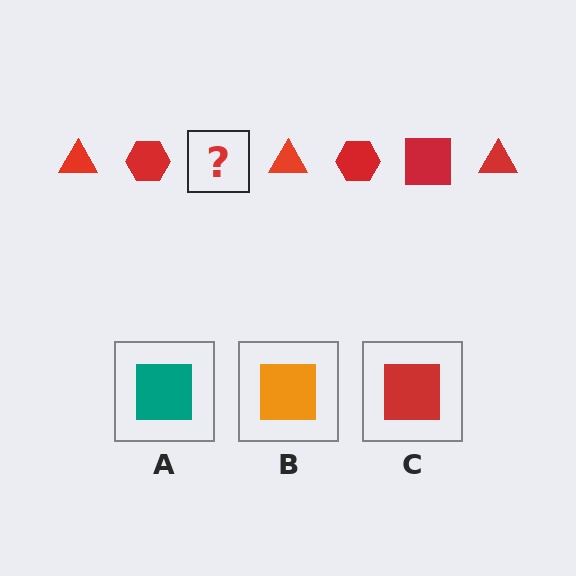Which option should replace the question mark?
Option C.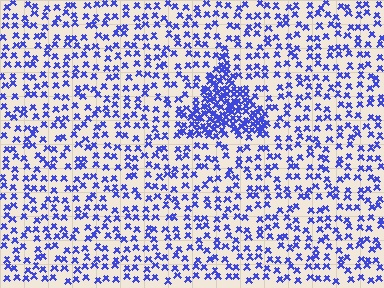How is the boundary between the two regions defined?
The boundary is defined by a change in element density (approximately 2.8x ratio). All elements are the same color, size, and shape.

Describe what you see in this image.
The image contains small blue elements arranged at two different densities. A triangle-shaped region is visible where the elements are more densely packed than the surrounding area.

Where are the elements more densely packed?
The elements are more densely packed inside the triangle boundary.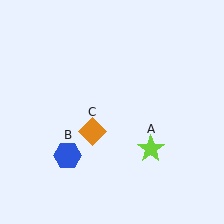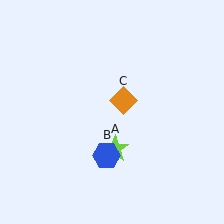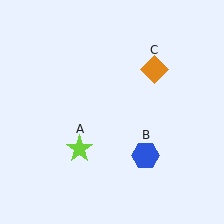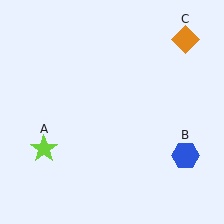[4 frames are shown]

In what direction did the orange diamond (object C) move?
The orange diamond (object C) moved up and to the right.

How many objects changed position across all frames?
3 objects changed position: lime star (object A), blue hexagon (object B), orange diamond (object C).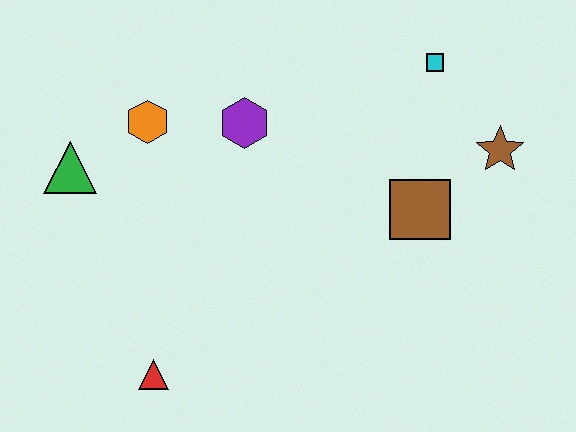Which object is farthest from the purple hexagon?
The red triangle is farthest from the purple hexagon.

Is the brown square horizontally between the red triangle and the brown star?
Yes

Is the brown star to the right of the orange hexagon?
Yes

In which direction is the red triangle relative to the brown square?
The red triangle is to the left of the brown square.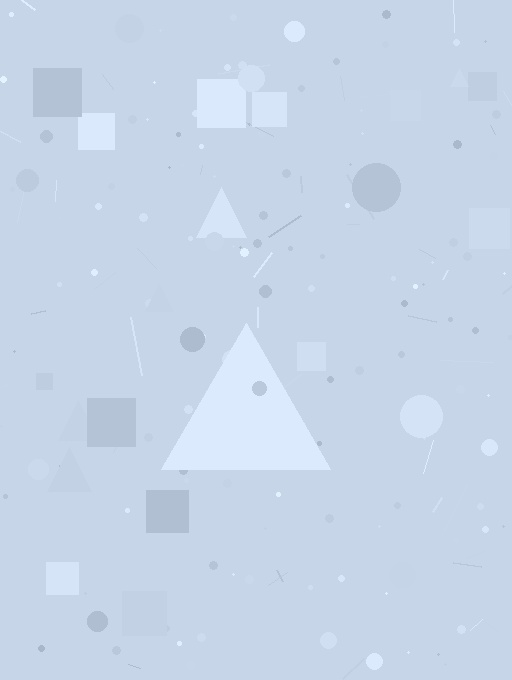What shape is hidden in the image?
A triangle is hidden in the image.